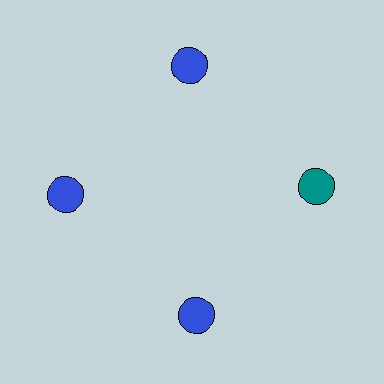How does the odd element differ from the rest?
It has a different color: teal instead of blue.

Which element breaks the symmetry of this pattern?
The teal circle at roughly the 3 o'clock position breaks the symmetry. All other shapes are blue circles.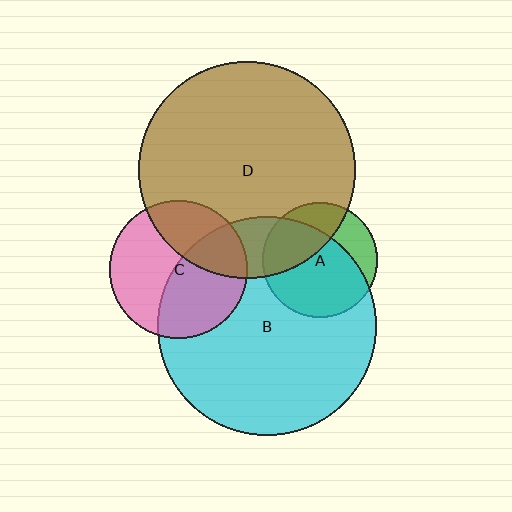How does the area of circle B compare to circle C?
Approximately 2.5 times.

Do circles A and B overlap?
Yes.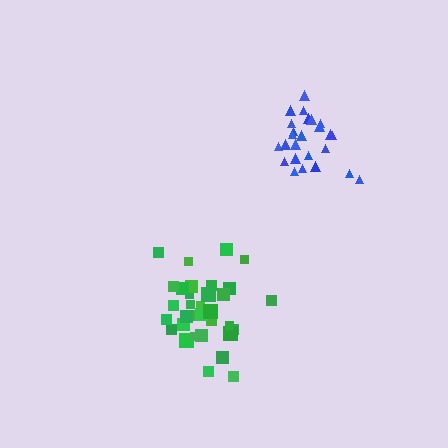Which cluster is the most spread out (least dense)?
Green.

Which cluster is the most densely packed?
Blue.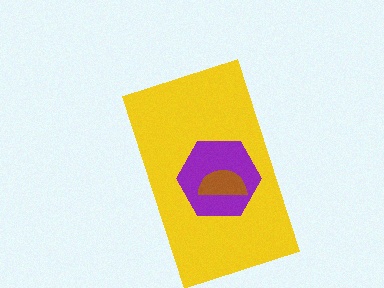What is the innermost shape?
The brown semicircle.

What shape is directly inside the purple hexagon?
The brown semicircle.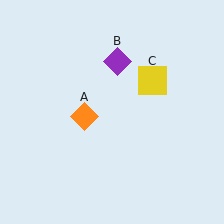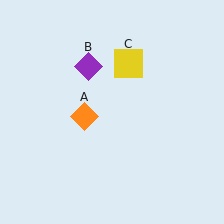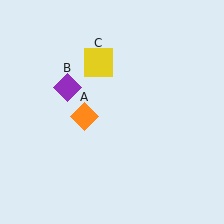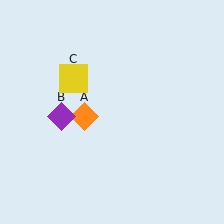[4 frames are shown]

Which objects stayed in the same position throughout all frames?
Orange diamond (object A) remained stationary.